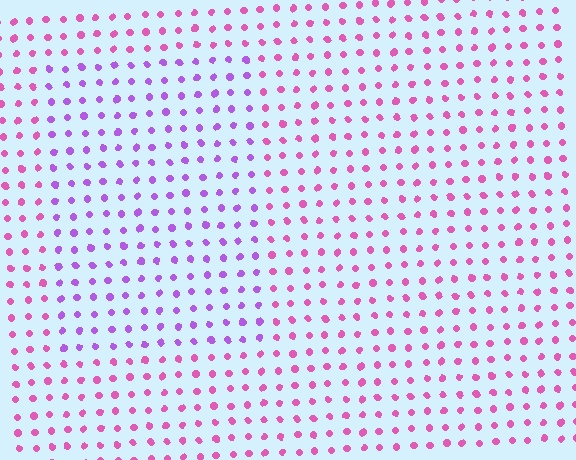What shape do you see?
I see a rectangle.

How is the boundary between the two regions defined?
The boundary is defined purely by a slight shift in hue (about 40 degrees). Spacing, size, and orientation are identical on both sides.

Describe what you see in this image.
The image is filled with small pink elements in a uniform arrangement. A rectangle-shaped region is visible where the elements are tinted to a slightly different hue, forming a subtle color boundary.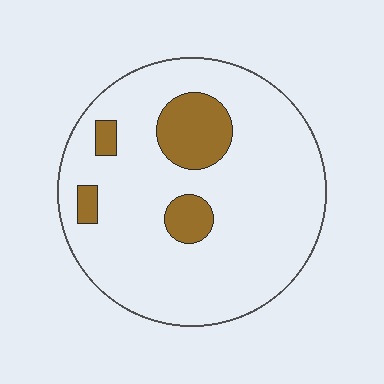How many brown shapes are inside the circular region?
4.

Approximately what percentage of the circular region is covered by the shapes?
Approximately 15%.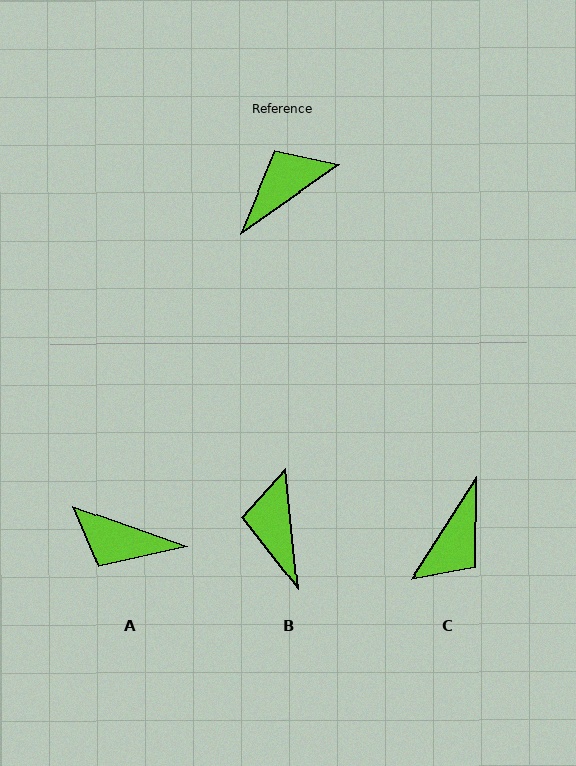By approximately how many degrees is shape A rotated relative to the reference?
Approximately 125 degrees counter-clockwise.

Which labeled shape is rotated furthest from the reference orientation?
C, about 157 degrees away.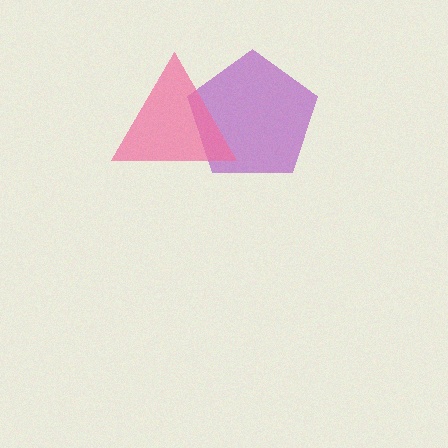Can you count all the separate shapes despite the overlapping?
Yes, there are 2 separate shapes.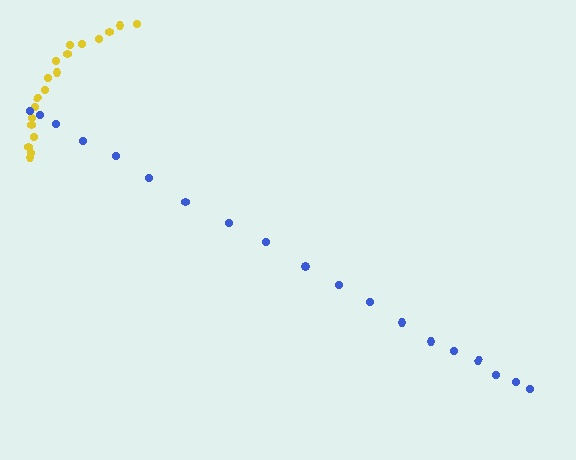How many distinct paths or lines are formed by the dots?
There are 2 distinct paths.